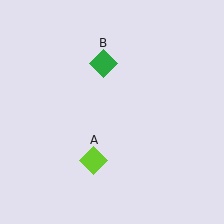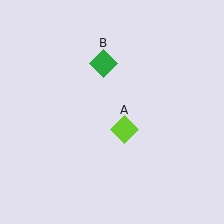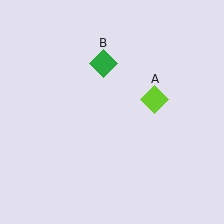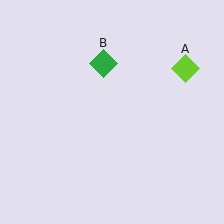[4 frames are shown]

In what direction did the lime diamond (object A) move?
The lime diamond (object A) moved up and to the right.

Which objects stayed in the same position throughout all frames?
Green diamond (object B) remained stationary.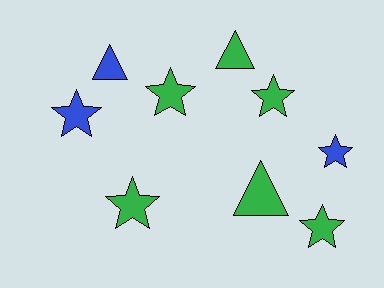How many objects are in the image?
There are 9 objects.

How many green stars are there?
There are 4 green stars.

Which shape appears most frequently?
Star, with 6 objects.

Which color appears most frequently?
Green, with 6 objects.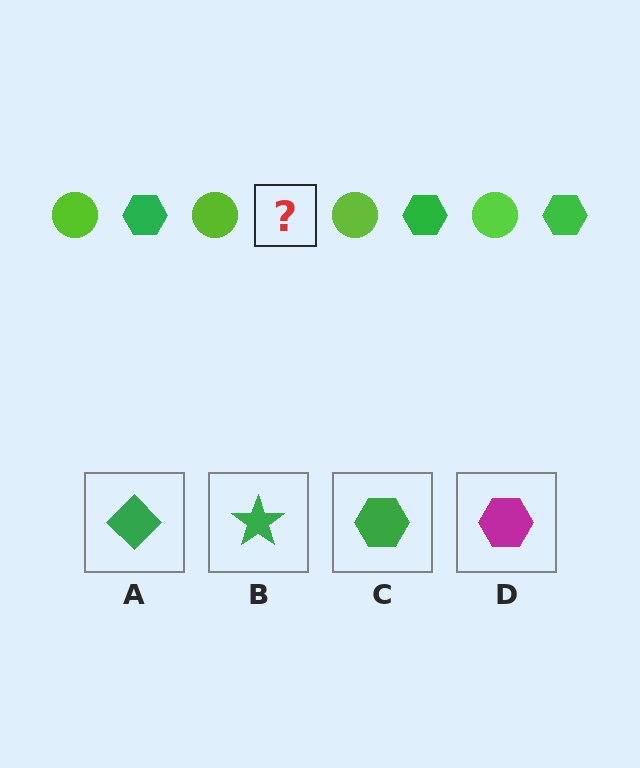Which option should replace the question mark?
Option C.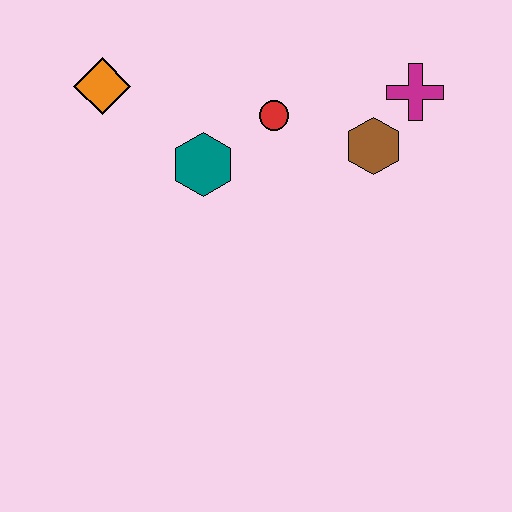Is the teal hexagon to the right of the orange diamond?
Yes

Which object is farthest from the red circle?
The orange diamond is farthest from the red circle.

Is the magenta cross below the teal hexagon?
No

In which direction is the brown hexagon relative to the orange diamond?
The brown hexagon is to the right of the orange diamond.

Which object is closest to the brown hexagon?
The magenta cross is closest to the brown hexagon.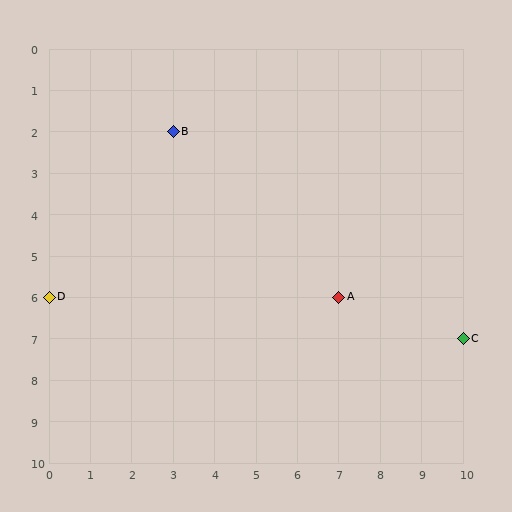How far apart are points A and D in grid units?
Points A and D are 7 columns apart.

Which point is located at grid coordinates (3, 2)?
Point B is at (3, 2).